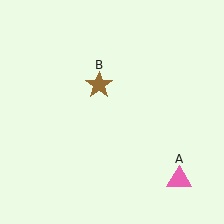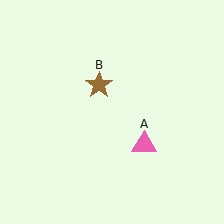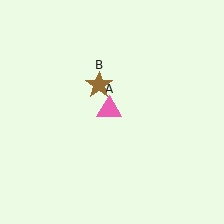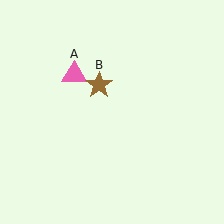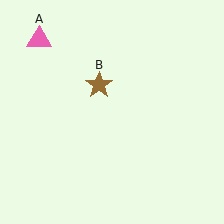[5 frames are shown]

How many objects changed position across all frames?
1 object changed position: pink triangle (object A).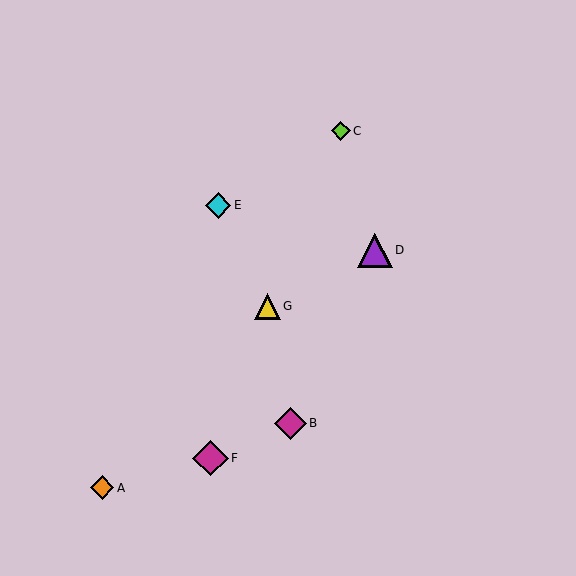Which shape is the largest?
The magenta diamond (labeled F) is the largest.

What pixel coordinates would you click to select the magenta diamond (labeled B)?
Click at (291, 423) to select the magenta diamond B.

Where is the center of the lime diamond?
The center of the lime diamond is at (341, 131).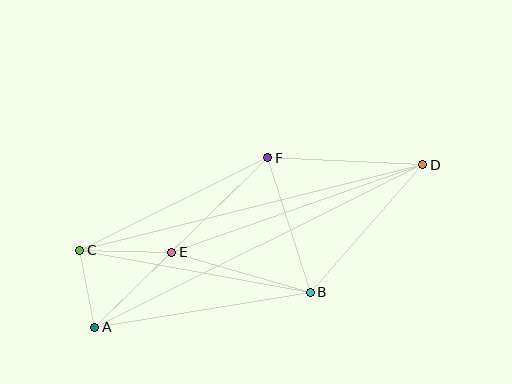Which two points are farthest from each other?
Points A and D are farthest from each other.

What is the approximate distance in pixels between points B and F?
The distance between B and F is approximately 141 pixels.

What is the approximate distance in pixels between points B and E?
The distance between B and E is approximately 144 pixels.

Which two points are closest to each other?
Points A and C are closest to each other.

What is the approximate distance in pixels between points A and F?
The distance between A and F is approximately 242 pixels.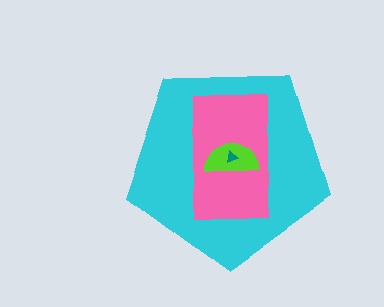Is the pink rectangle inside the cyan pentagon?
Yes.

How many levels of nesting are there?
4.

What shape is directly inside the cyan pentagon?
The pink rectangle.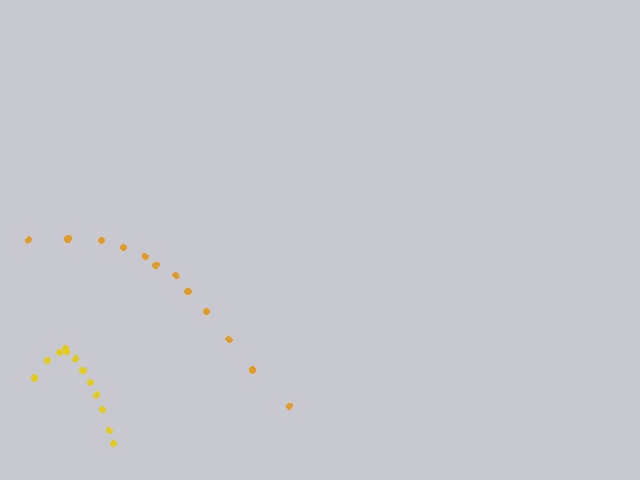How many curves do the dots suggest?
There are 2 distinct paths.